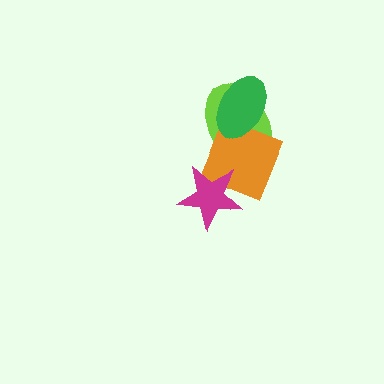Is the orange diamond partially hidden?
Yes, it is partially covered by another shape.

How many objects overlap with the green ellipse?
2 objects overlap with the green ellipse.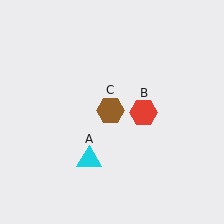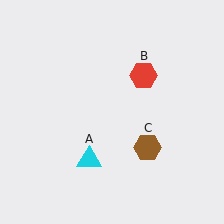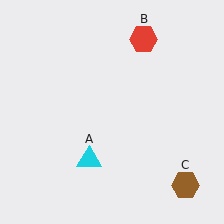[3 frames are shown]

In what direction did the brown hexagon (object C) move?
The brown hexagon (object C) moved down and to the right.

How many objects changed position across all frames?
2 objects changed position: red hexagon (object B), brown hexagon (object C).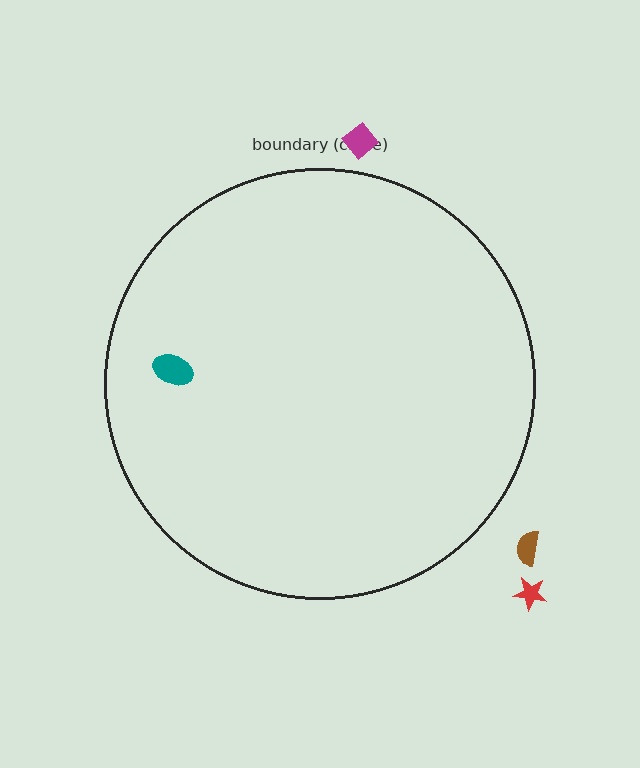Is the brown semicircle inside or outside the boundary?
Outside.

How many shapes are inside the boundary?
1 inside, 3 outside.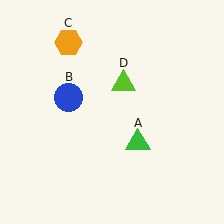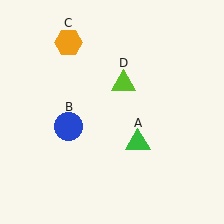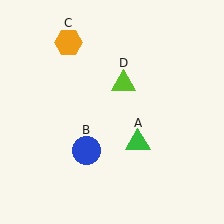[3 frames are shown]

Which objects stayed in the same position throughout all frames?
Green triangle (object A) and orange hexagon (object C) and lime triangle (object D) remained stationary.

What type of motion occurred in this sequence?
The blue circle (object B) rotated counterclockwise around the center of the scene.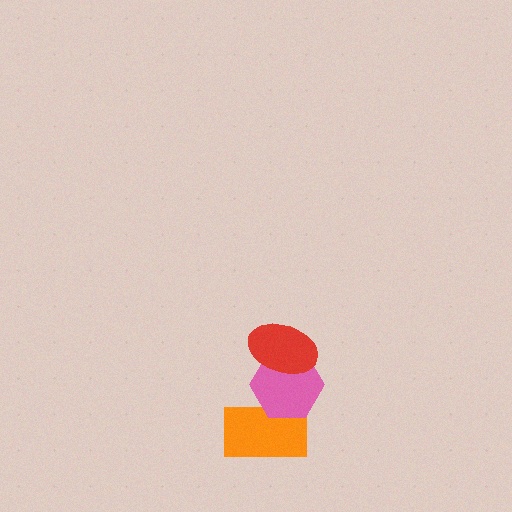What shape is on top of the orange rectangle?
The pink hexagon is on top of the orange rectangle.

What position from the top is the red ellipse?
The red ellipse is 1st from the top.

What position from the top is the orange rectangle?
The orange rectangle is 3rd from the top.